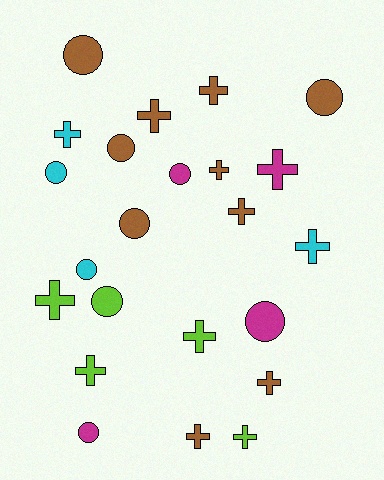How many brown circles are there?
There are 4 brown circles.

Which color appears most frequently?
Brown, with 10 objects.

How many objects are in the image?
There are 23 objects.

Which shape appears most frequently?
Cross, with 13 objects.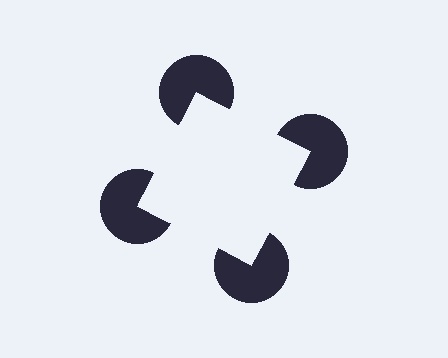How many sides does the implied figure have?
4 sides.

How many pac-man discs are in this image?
There are 4 — one at each vertex of the illusory square.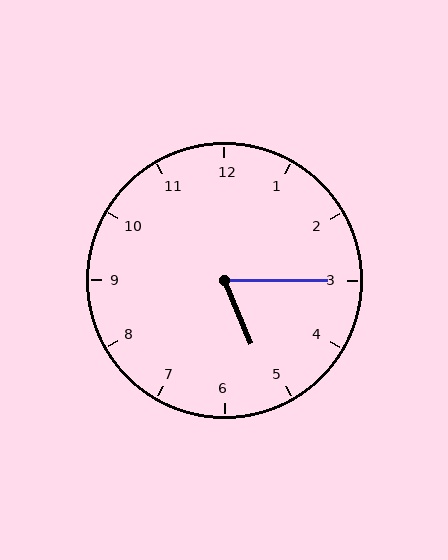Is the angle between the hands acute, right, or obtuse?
It is acute.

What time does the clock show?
5:15.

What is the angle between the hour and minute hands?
Approximately 68 degrees.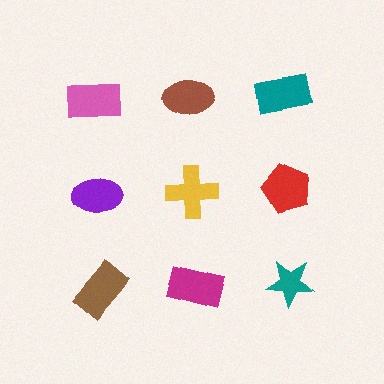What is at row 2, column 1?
A purple ellipse.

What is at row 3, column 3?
A teal star.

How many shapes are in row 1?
3 shapes.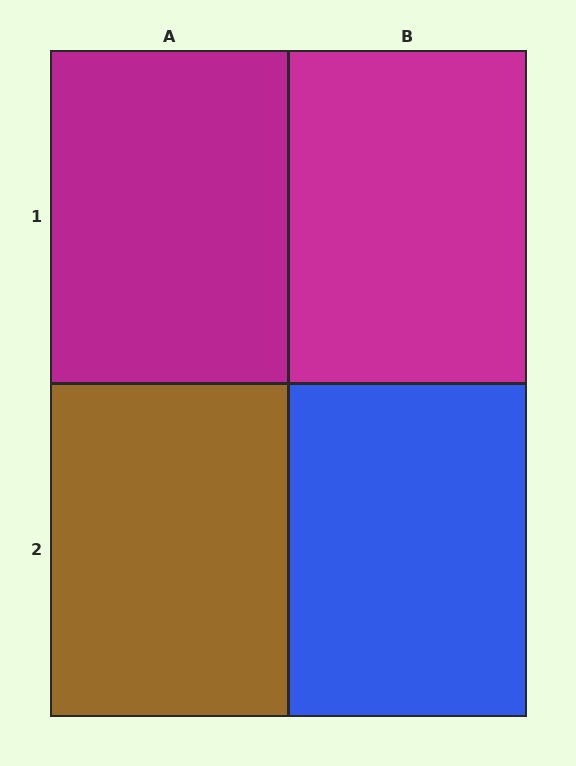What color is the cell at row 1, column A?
Magenta.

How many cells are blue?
1 cell is blue.